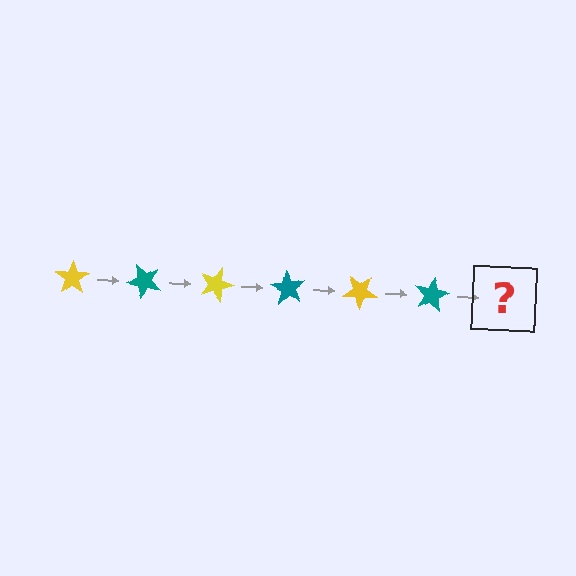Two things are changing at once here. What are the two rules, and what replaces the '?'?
The two rules are that it rotates 45 degrees each step and the color cycles through yellow and teal. The '?' should be a yellow star, rotated 270 degrees from the start.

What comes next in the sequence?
The next element should be a yellow star, rotated 270 degrees from the start.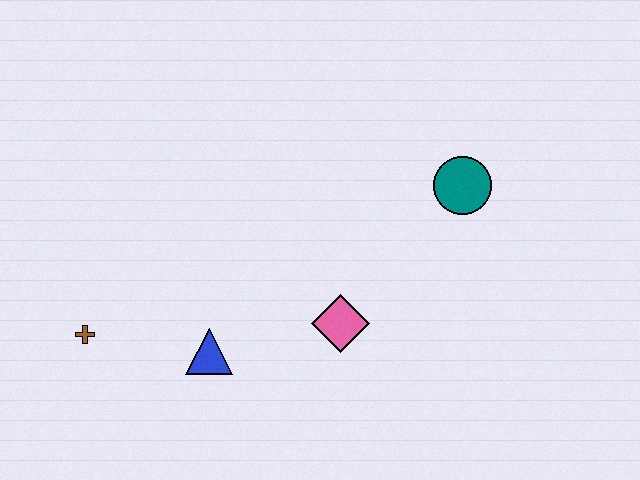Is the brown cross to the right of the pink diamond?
No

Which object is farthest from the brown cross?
The teal circle is farthest from the brown cross.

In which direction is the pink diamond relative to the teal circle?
The pink diamond is below the teal circle.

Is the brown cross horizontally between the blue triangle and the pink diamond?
No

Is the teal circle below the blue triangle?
No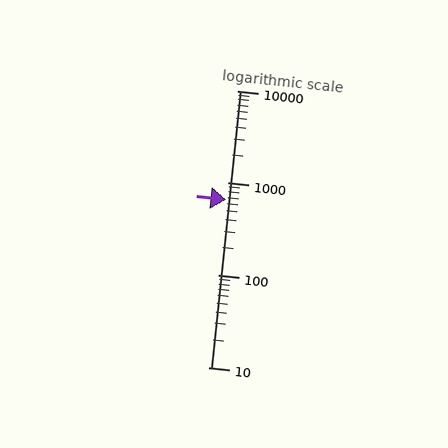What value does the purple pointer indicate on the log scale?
The pointer indicates approximately 660.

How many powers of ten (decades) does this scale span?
The scale spans 3 decades, from 10 to 10000.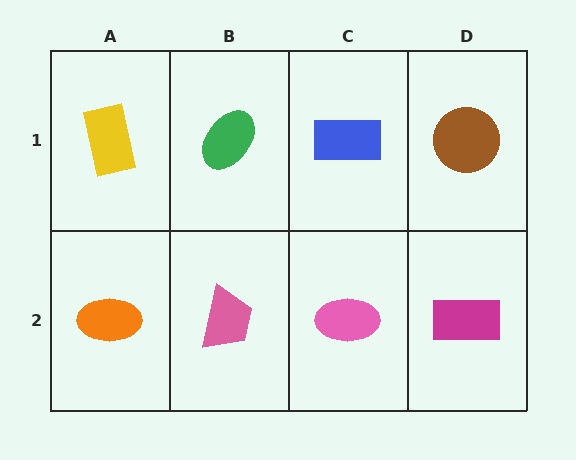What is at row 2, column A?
An orange ellipse.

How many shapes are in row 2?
4 shapes.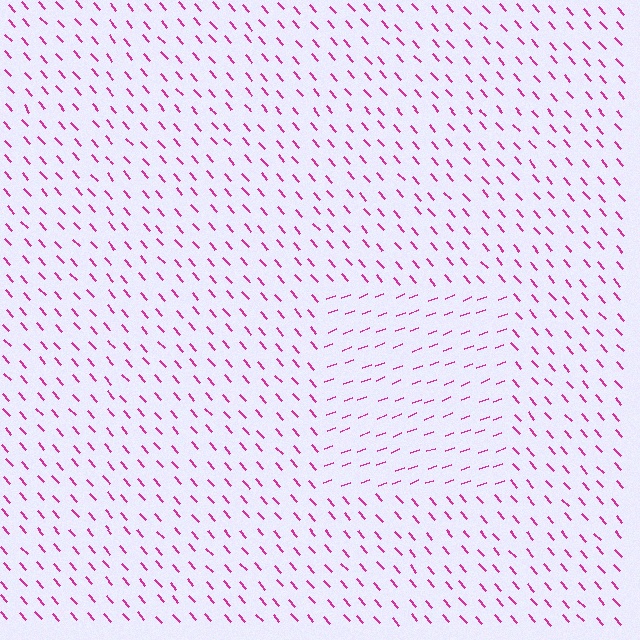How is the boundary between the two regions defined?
The boundary is defined purely by a change in line orientation (approximately 69 degrees difference). All lines are the same color and thickness.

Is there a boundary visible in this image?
Yes, there is a texture boundary formed by a change in line orientation.